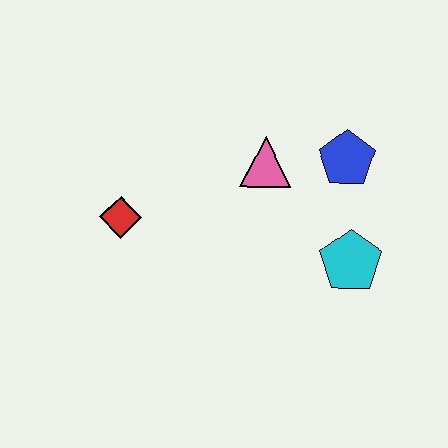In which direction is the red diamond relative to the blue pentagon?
The red diamond is to the left of the blue pentagon.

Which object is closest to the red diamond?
The pink triangle is closest to the red diamond.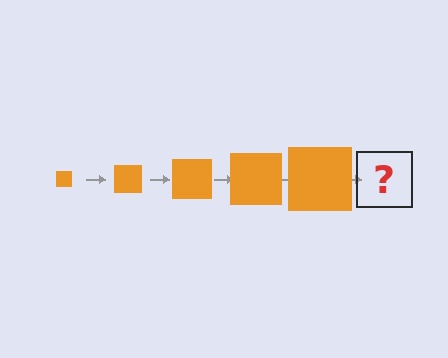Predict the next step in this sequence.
The next step is an orange square, larger than the previous one.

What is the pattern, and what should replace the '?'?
The pattern is that the square gets progressively larger each step. The '?' should be an orange square, larger than the previous one.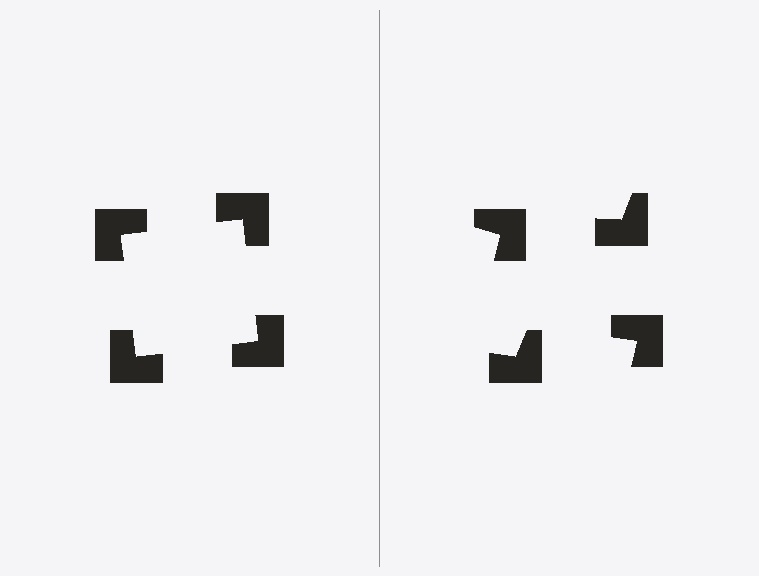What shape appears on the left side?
An illusory square.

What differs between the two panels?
The notched squares are positioned identically on both sides; only the wedge orientations differ. On the left they align to a square; on the right they are misaligned.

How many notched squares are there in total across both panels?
8 — 4 on each side.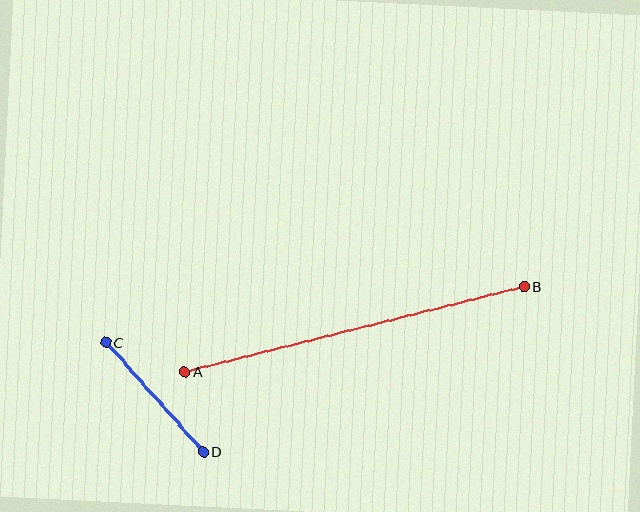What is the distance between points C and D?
The distance is approximately 147 pixels.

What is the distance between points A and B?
The distance is approximately 349 pixels.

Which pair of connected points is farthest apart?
Points A and B are farthest apart.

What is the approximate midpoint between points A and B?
The midpoint is at approximately (355, 329) pixels.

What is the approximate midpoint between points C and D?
The midpoint is at approximately (155, 397) pixels.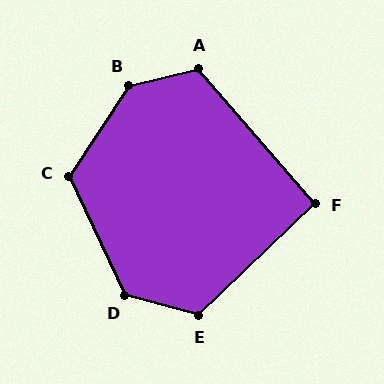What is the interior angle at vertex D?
Approximately 130 degrees (obtuse).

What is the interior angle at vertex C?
Approximately 122 degrees (obtuse).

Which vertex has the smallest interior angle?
F, at approximately 93 degrees.